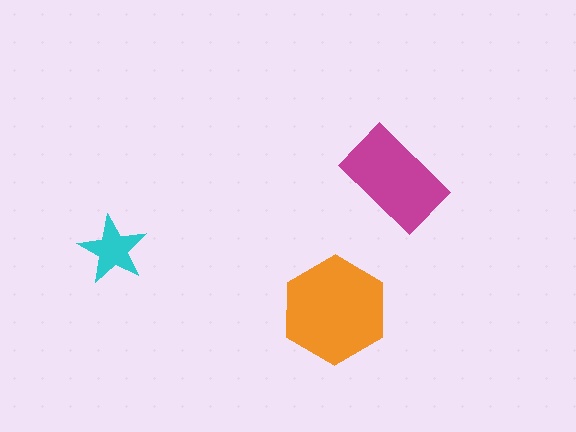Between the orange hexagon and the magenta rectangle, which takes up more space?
The orange hexagon.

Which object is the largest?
The orange hexagon.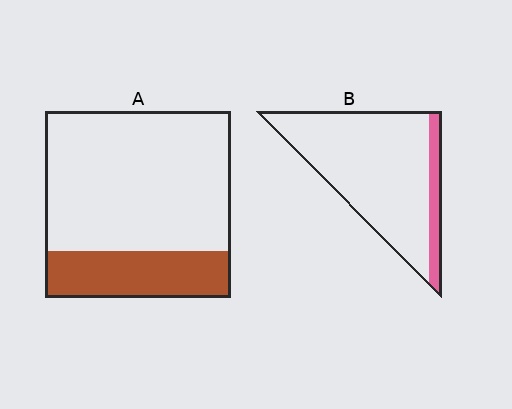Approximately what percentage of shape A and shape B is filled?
A is approximately 25% and B is approximately 15%.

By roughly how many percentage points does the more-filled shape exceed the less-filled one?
By roughly 10 percentage points (A over B).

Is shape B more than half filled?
No.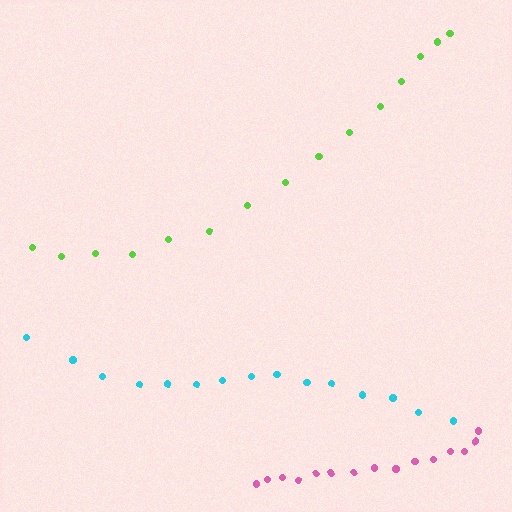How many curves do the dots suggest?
There are 3 distinct paths.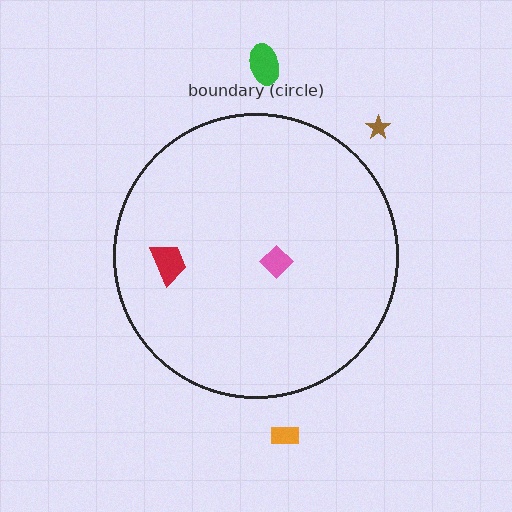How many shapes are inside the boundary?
2 inside, 3 outside.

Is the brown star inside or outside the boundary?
Outside.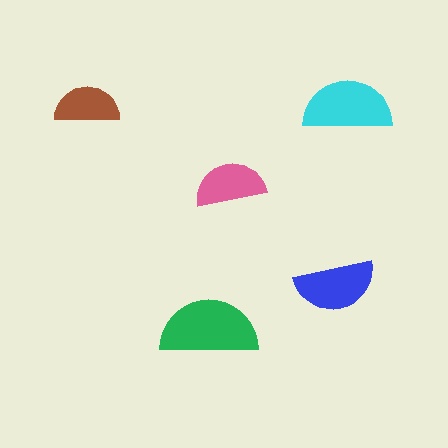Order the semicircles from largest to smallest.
the green one, the cyan one, the blue one, the pink one, the brown one.